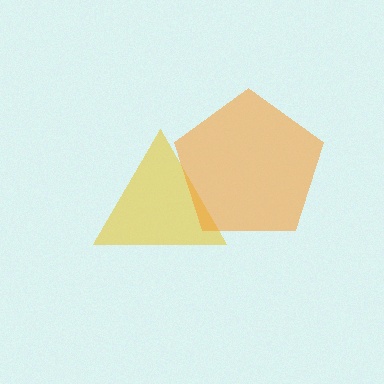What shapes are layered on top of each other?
The layered shapes are: a yellow triangle, an orange pentagon.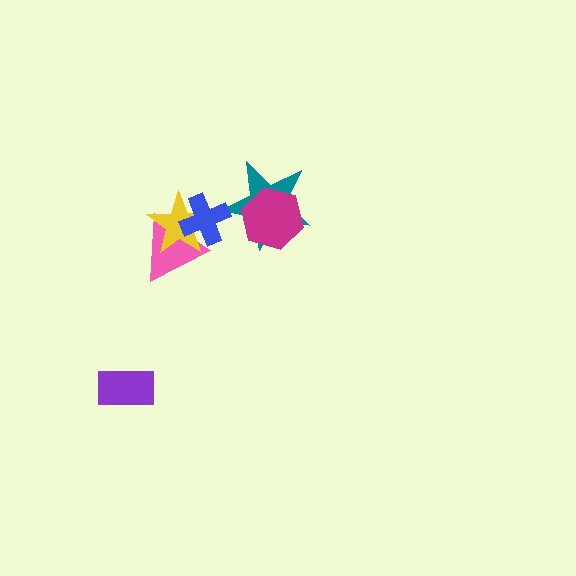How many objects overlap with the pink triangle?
2 objects overlap with the pink triangle.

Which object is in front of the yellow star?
The blue cross is in front of the yellow star.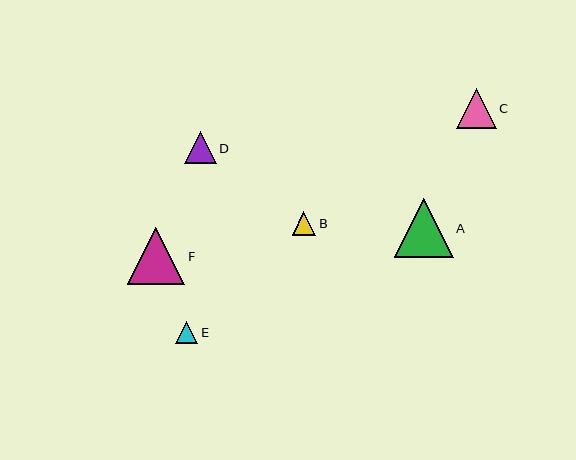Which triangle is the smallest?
Triangle E is the smallest with a size of approximately 22 pixels.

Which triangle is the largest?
Triangle A is the largest with a size of approximately 59 pixels.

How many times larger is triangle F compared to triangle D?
Triangle F is approximately 1.8 times the size of triangle D.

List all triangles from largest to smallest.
From largest to smallest: A, F, C, D, B, E.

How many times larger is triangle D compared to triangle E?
Triangle D is approximately 1.5 times the size of triangle E.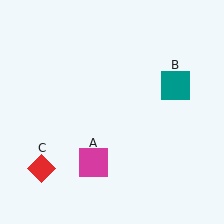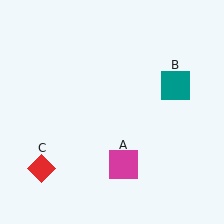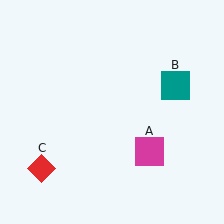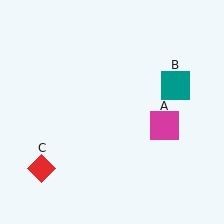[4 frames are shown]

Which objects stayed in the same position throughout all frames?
Teal square (object B) and red diamond (object C) remained stationary.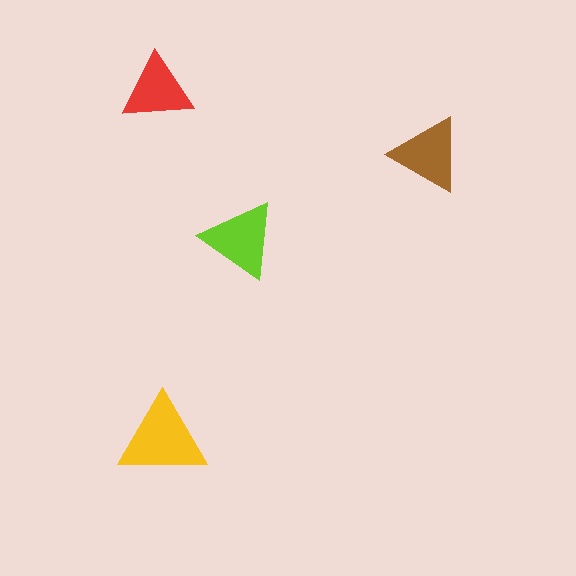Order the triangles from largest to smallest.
the yellow one, the lime one, the brown one, the red one.